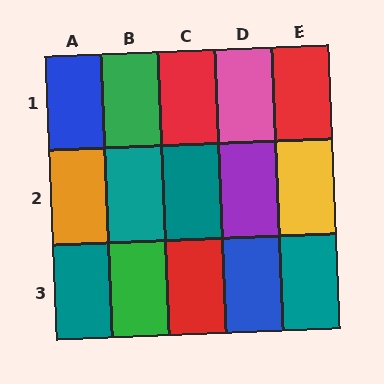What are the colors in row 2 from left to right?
Orange, teal, teal, purple, yellow.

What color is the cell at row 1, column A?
Blue.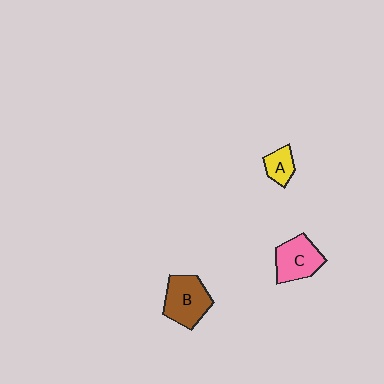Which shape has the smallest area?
Shape A (yellow).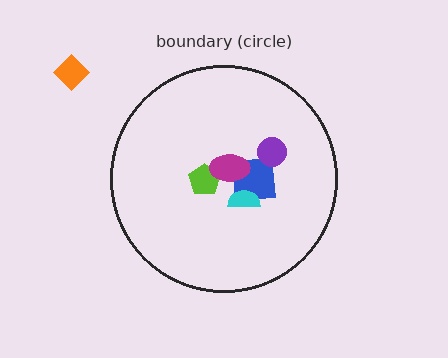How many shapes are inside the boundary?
5 inside, 1 outside.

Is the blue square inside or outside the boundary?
Inside.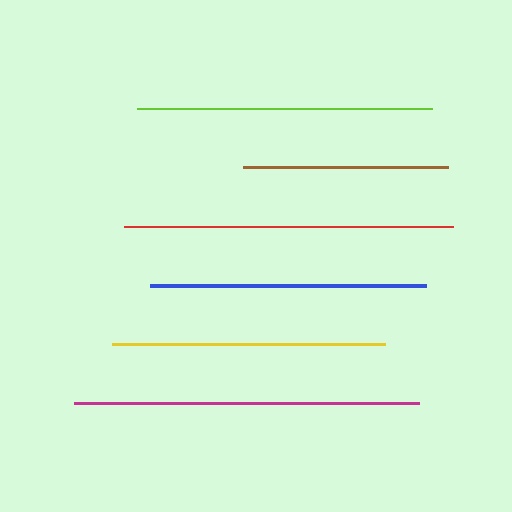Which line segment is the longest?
The magenta line is the longest at approximately 346 pixels.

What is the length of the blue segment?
The blue segment is approximately 275 pixels long.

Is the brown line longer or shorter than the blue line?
The blue line is longer than the brown line.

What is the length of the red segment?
The red segment is approximately 329 pixels long.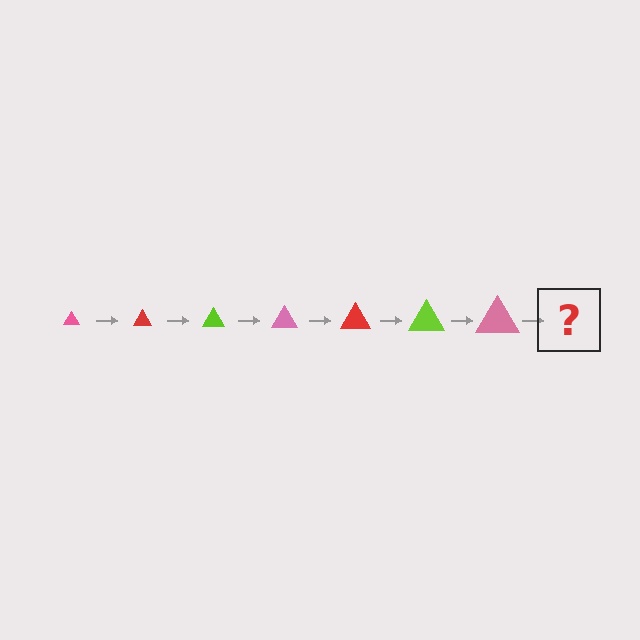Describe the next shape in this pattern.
It should be a red triangle, larger than the previous one.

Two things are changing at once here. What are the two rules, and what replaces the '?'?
The two rules are that the triangle grows larger each step and the color cycles through pink, red, and lime. The '?' should be a red triangle, larger than the previous one.